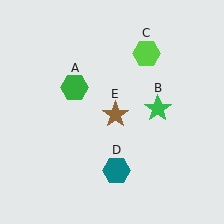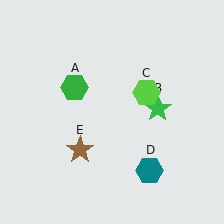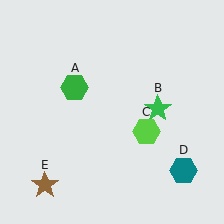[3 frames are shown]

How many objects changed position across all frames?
3 objects changed position: lime hexagon (object C), teal hexagon (object D), brown star (object E).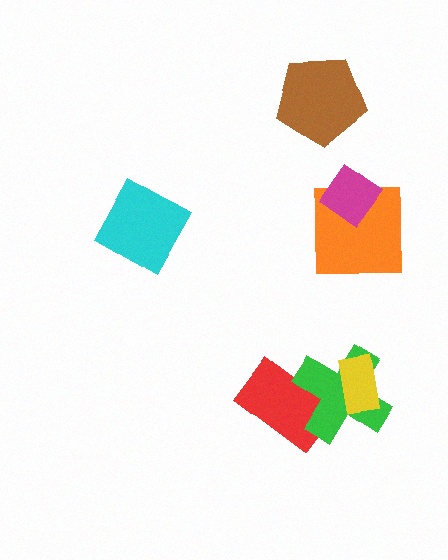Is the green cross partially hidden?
Yes, it is partially covered by another shape.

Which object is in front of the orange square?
The magenta diamond is in front of the orange square.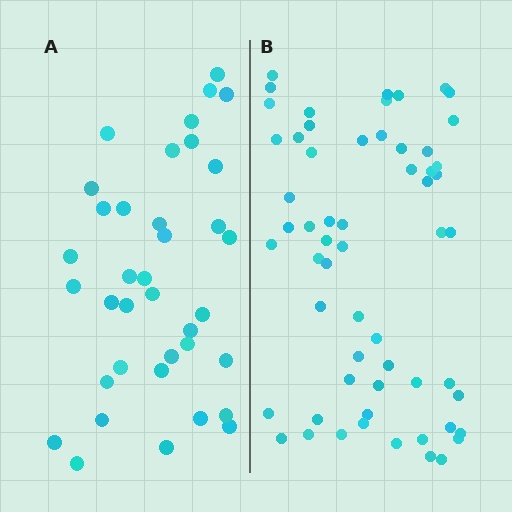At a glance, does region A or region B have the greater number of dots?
Region B (the right region) has more dots.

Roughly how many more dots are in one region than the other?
Region B has approximately 20 more dots than region A.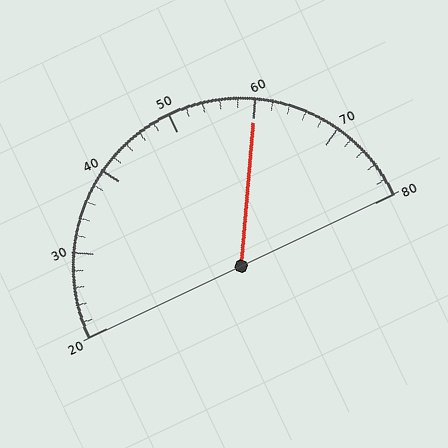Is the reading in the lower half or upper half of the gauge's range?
The reading is in the upper half of the range (20 to 80).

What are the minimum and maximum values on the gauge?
The gauge ranges from 20 to 80.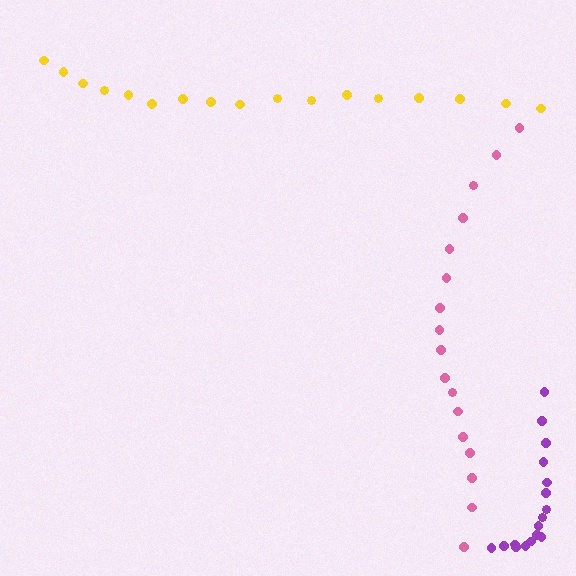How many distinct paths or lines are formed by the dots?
There are 3 distinct paths.